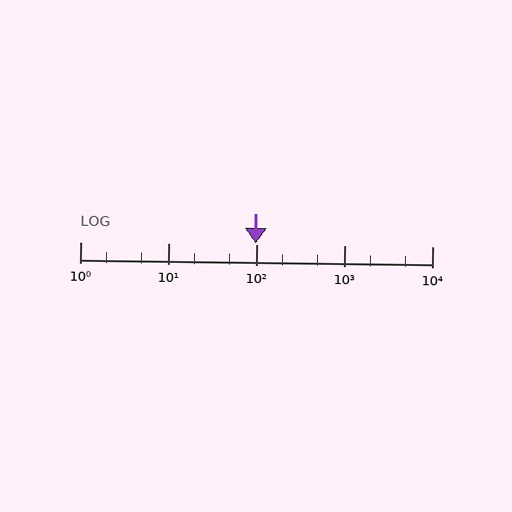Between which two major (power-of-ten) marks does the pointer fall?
The pointer is between 10 and 100.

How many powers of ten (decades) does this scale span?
The scale spans 4 decades, from 1 to 10000.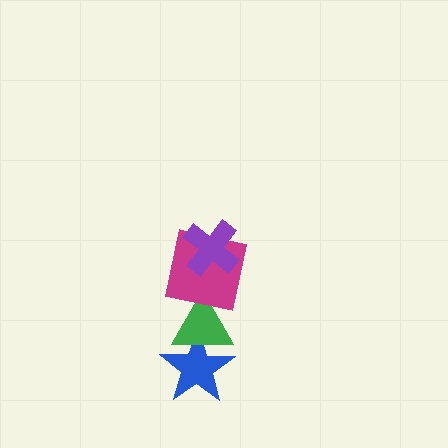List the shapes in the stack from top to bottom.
From top to bottom: the purple cross, the magenta square, the green triangle, the blue star.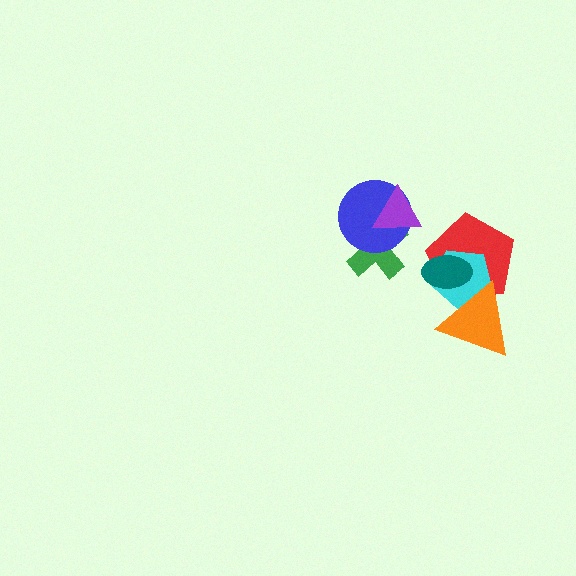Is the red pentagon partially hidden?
Yes, it is partially covered by another shape.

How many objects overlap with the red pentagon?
3 objects overlap with the red pentagon.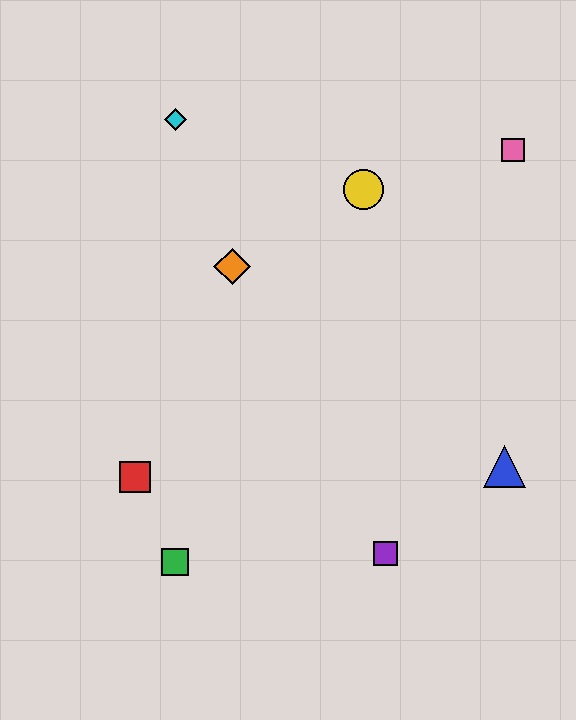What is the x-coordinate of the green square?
The green square is at x≈175.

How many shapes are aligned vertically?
2 shapes (the green square, the cyan diamond) are aligned vertically.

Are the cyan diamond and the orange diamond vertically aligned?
No, the cyan diamond is at x≈175 and the orange diamond is at x≈232.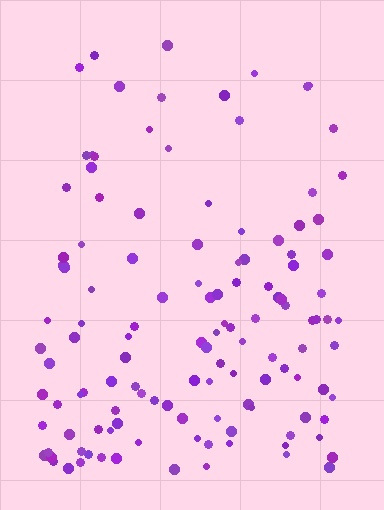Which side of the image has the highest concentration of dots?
The bottom.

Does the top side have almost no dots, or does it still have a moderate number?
Still a moderate number, just noticeably fewer than the bottom.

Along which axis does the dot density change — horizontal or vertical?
Vertical.